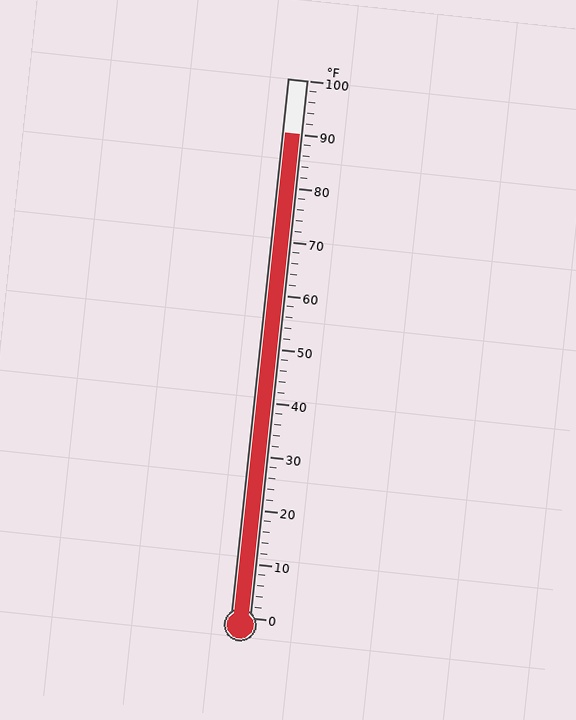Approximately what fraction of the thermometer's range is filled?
The thermometer is filled to approximately 90% of its range.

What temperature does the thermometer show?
The thermometer shows approximately 90°F.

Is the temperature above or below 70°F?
The temperature is above 70°F.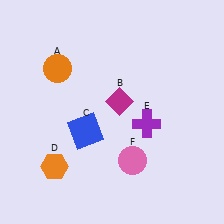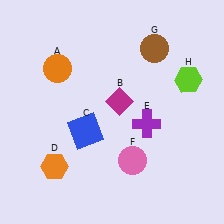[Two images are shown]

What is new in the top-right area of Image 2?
A brown circle (G) was added in the top-right area of Image 2.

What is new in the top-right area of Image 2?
A lime hexagon (H) was added in the top-right area of Image 2.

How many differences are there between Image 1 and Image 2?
There are 2 differences between the two images.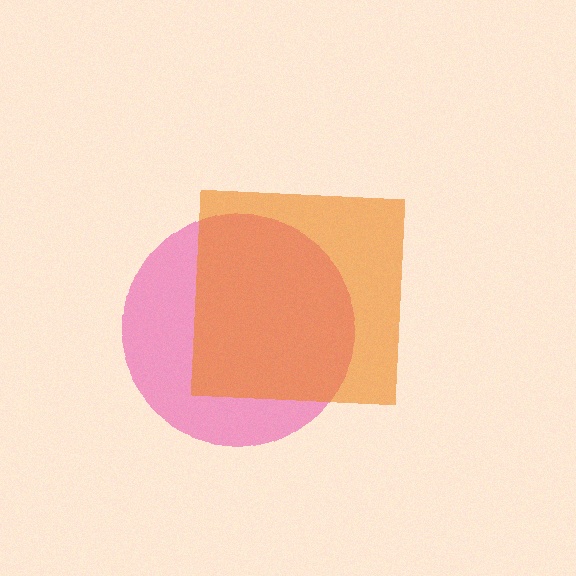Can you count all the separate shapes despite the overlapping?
Yes, there are 2 separate shapes.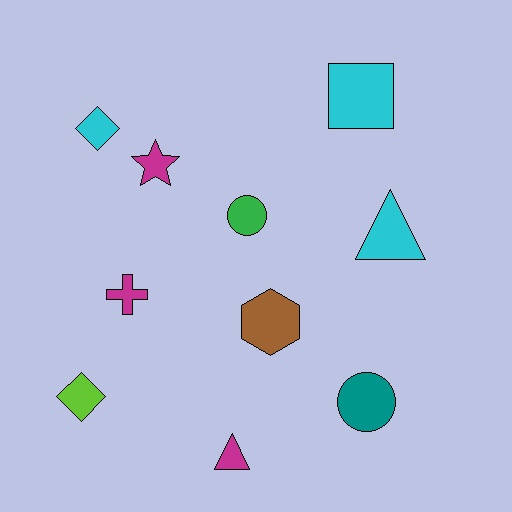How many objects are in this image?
There are 10 objects.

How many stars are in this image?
There is 1 star.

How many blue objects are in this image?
There are no blue objects.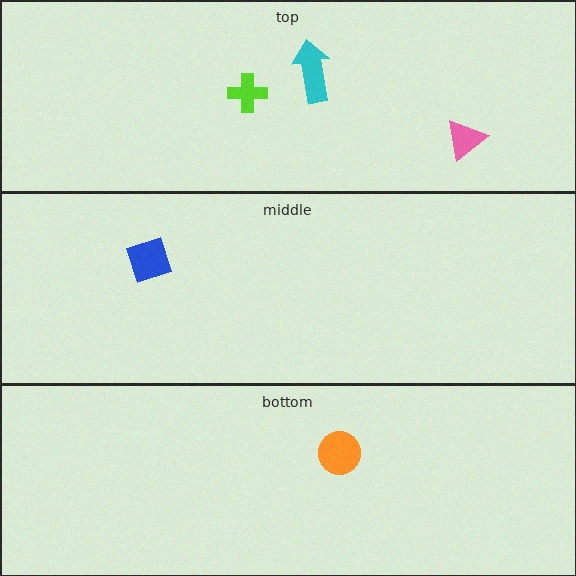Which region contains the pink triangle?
The top region.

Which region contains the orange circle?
The bottom region.